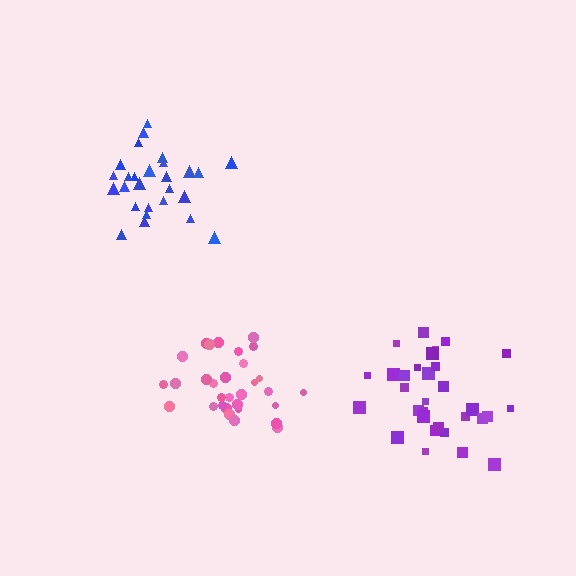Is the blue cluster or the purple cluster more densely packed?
Blue.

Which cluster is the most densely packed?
Blue.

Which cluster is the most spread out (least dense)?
Purple.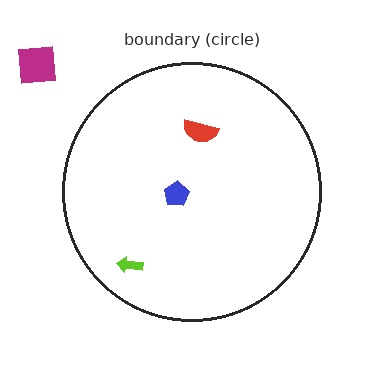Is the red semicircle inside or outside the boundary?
Inside.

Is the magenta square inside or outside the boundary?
Outside.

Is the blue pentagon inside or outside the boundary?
Inside.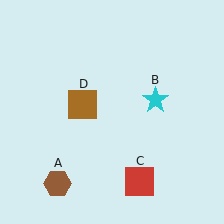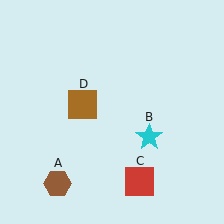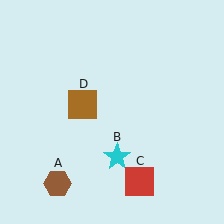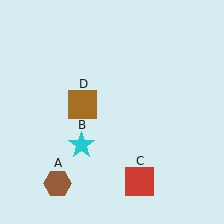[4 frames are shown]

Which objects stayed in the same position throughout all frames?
Brown hexagon (object A) and red square (object C) and brown square (object D) remained stationary.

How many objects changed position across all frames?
1 object changed position: cyan star (object B).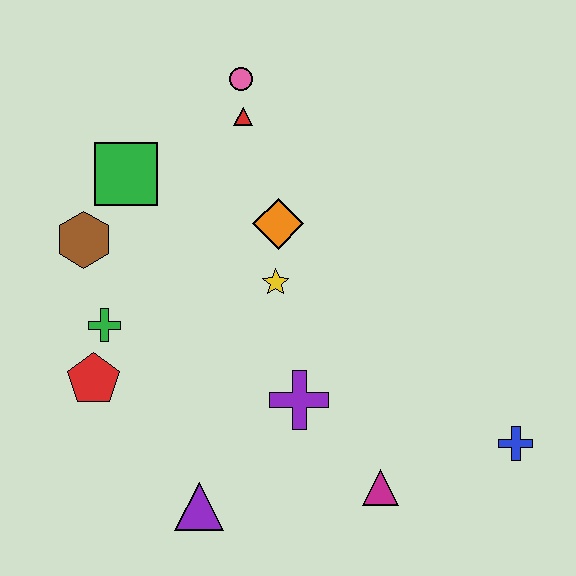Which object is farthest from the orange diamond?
The blue cross is farthest from the orange diamond.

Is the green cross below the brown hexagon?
Yes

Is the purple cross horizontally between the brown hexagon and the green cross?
No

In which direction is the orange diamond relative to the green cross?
The orange diamond is to the right of the green cross.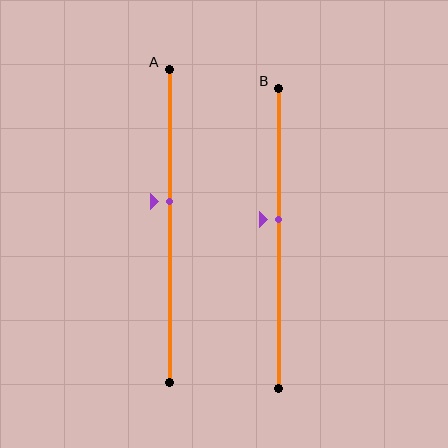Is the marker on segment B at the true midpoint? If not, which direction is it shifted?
No, the marker on segment B is shifted upward by about 6% of the segment length.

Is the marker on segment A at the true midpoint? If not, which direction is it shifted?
No, the marker on segment A is shifted upward by about 8% of the segment length.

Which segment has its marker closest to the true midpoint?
Segment B has its marker closest to the true midpoint.